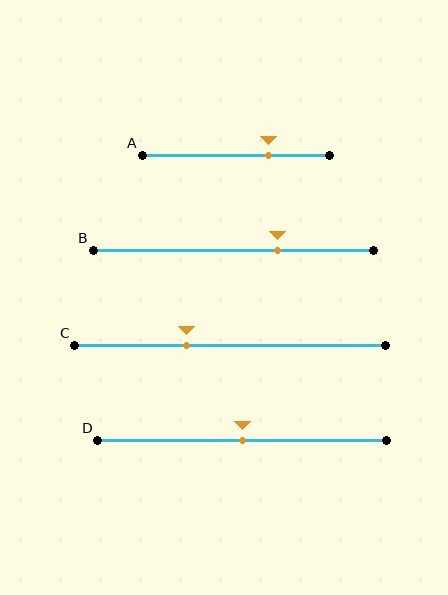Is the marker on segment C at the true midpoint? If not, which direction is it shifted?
No, the marker on segment C is shifted to the left by about 14% of the segment length.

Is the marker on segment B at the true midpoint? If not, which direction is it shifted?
No, the marker on segment B is shifted to the right by about 16% of the segment length.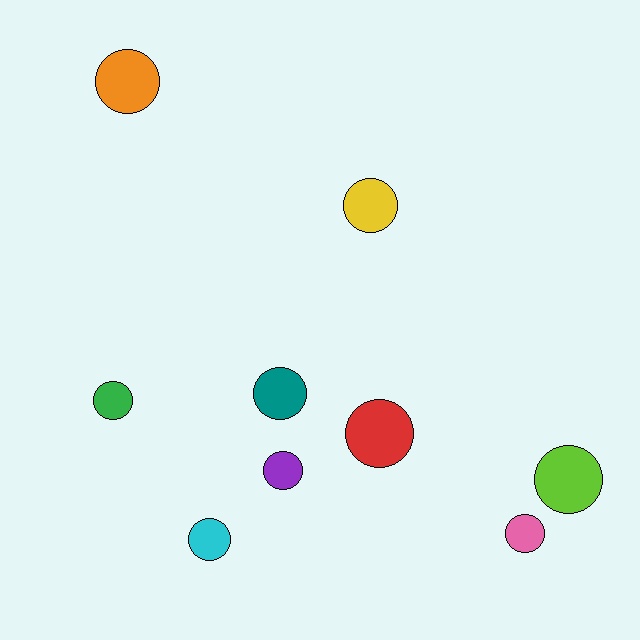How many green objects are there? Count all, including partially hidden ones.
There is 1 green object.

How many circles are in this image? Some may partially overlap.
There are 9 circles.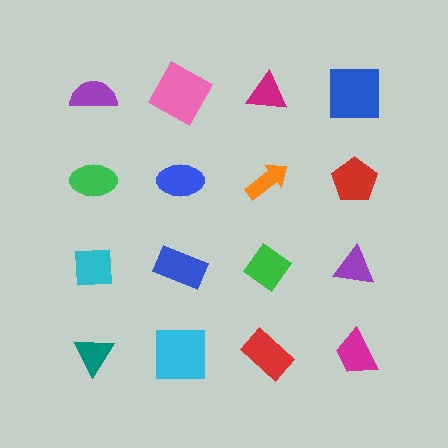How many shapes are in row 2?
4 shapes.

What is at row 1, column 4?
A blue square.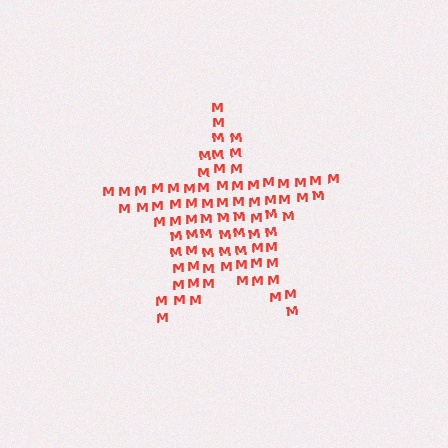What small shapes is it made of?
It is made of small letter M's.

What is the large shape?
The large shape is a star.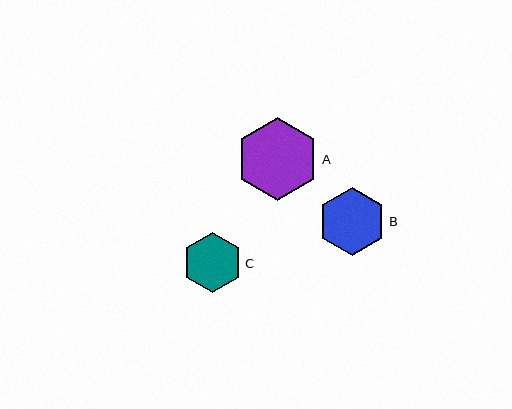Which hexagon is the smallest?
Hexagon C is the smallest with a size of approximately 60 pixels.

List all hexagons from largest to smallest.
From largest to smallest: A, B, C.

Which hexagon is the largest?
Hexagon A is the largest with a size of approximately 83 pixels.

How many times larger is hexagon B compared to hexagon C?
Hexagon B is approximately 1.1 times the size of hexagon C.